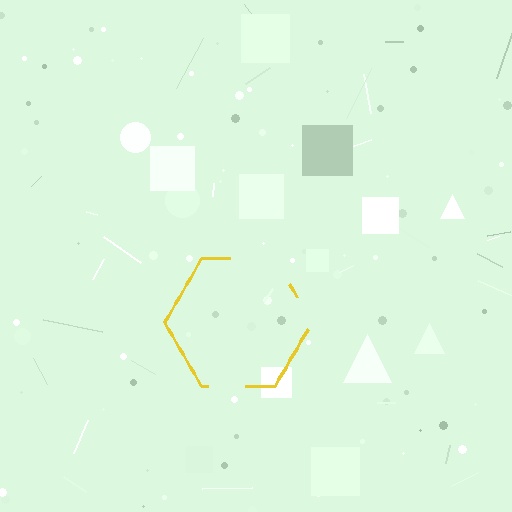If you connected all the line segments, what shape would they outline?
They would outline a hexagon.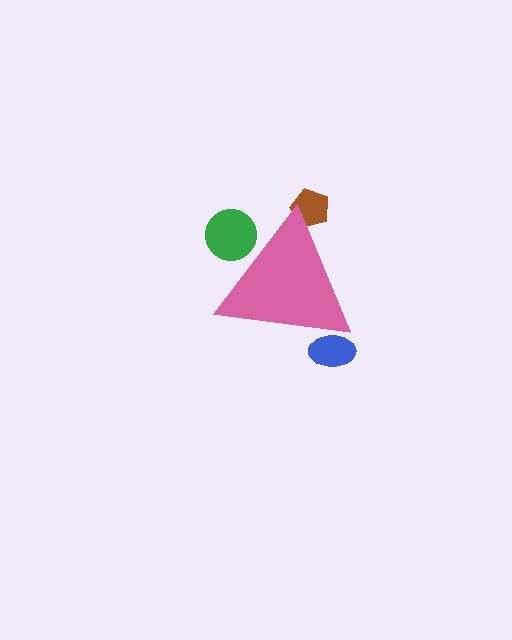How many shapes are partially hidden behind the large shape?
3 shapes are partially hidden.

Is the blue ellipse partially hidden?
Yes, the blue ellipse is partially hidden behind the pink triangle.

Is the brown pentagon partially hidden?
Yes, the brown pentagon is partially hidden behind the pink triangle.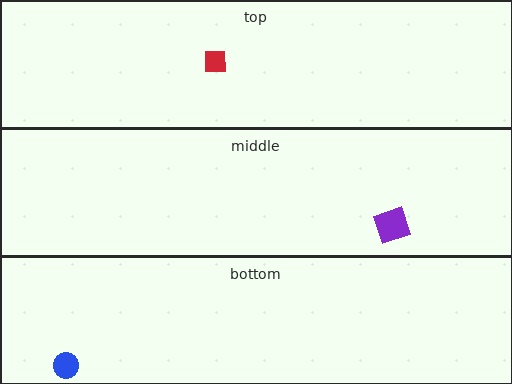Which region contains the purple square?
The middle region.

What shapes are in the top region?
The red square.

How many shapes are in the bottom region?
1.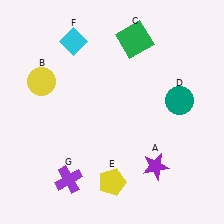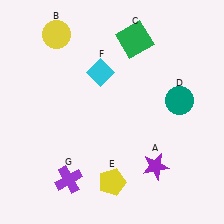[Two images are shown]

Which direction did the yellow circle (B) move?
The yellow circle (B) moved up.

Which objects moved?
The objects that moved are: the yellow circle (B), the cyan diamond (F).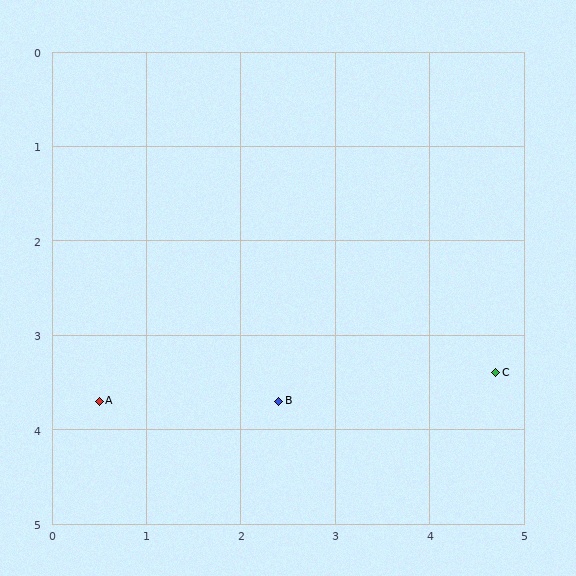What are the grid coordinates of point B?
Point B is at approximately (2.4, 3.7).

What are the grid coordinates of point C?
Point C is at approximately (4.7, 3.4).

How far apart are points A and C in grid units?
Points A and C are about 4.2 grid units apart.